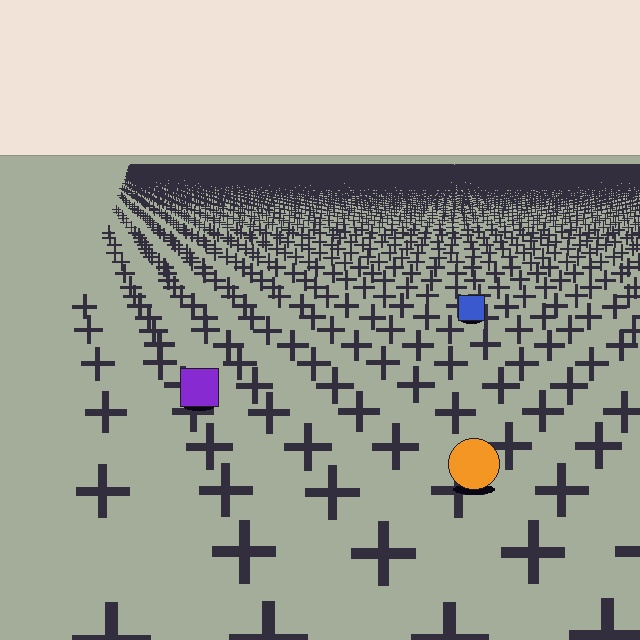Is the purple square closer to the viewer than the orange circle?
No. The orange circle is closer — you can tell from the texture gradient: the ground texture is coarser near it.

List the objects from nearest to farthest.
From nearest to farthest: the orange circle, the purple square, the blue square.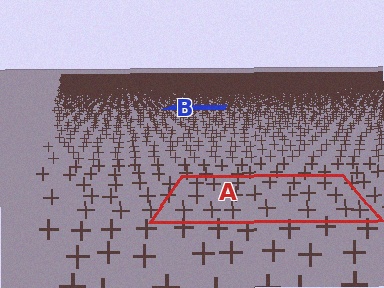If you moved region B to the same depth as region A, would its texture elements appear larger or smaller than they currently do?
They would appear larger. At a closer depth, the same texture elements are projected at a bigger on-screen size.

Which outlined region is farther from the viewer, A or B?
Region B is farther from the viewer — the texture elements inside it appear smaller and more densely packed.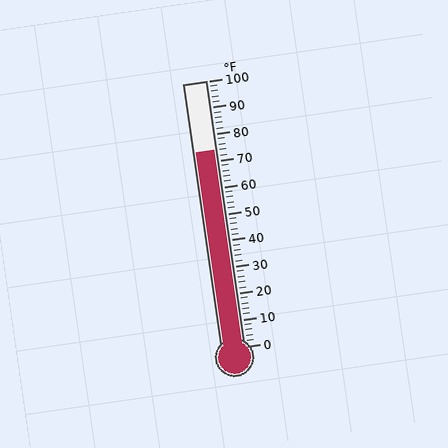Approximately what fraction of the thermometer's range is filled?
The thermometer is filled to approximately 75% of its range.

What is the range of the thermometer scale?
The thermometer scale ranges from 0°F to 100°F.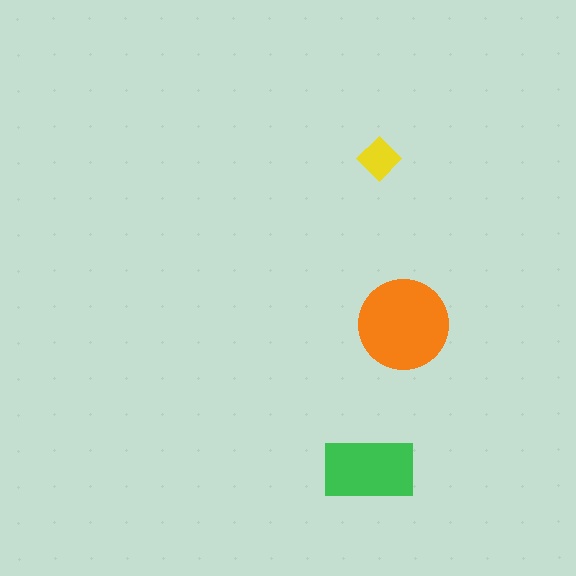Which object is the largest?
The orange circle.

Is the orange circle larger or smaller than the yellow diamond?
Larger.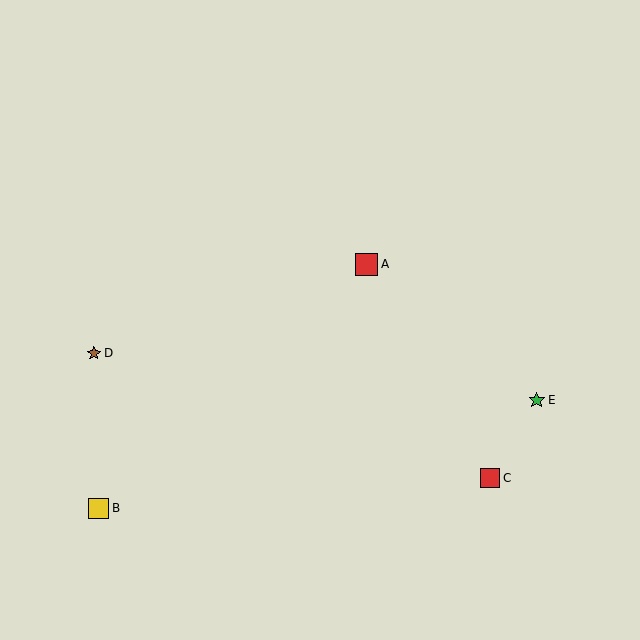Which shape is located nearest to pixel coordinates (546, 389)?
The green star (labeled E) at (537, 400) is nearest to that location.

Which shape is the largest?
The red square (labeled A) is the largest.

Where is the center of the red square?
The center of the red square is at (367, 264).